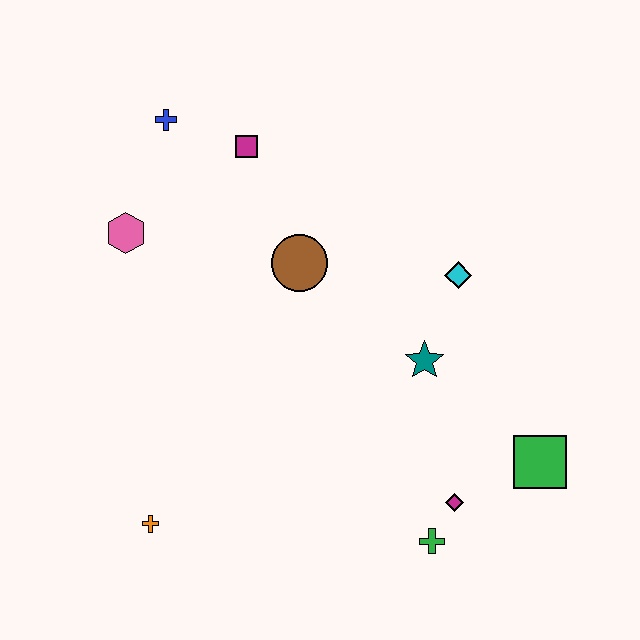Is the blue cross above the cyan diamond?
Yes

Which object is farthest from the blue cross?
The green square is farthest from the blue cross.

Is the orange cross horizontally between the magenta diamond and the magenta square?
No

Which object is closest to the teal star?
The cyan diamond is closest to the teal star.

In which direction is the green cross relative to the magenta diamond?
The green cross is below the magenta diamond.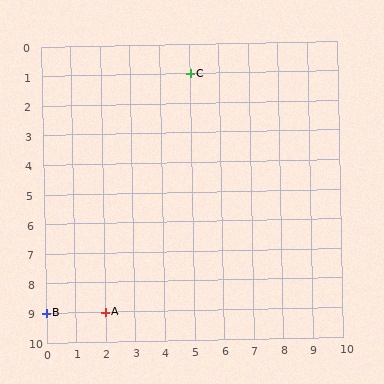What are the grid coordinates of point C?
Point C is at grid coordinates (5, 1).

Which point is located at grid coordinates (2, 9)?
Point A is at (2, 9).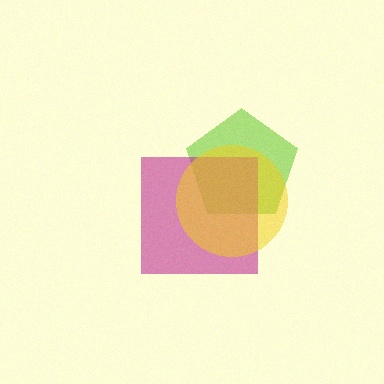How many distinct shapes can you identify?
There are 3 distinct shapes: a lime pentagon, a magenta square, a yellow circle.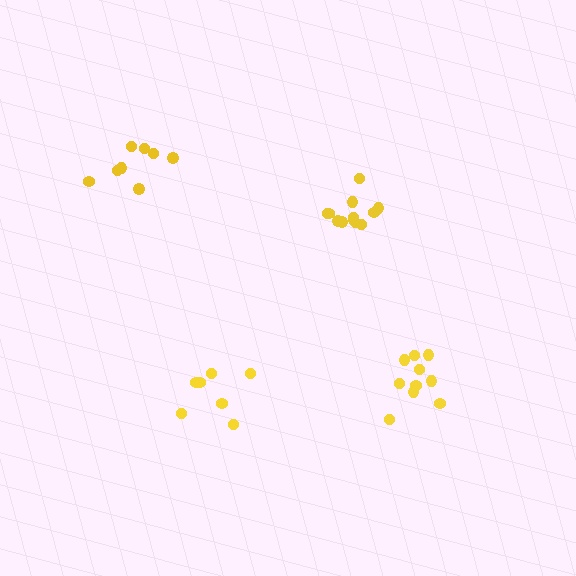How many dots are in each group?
Group 1: 10 dots, Group 2: 12 dots, Group 3: 7 dots, Group 4: 8 dots (37 total).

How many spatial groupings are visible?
There are 4 spatial groupings.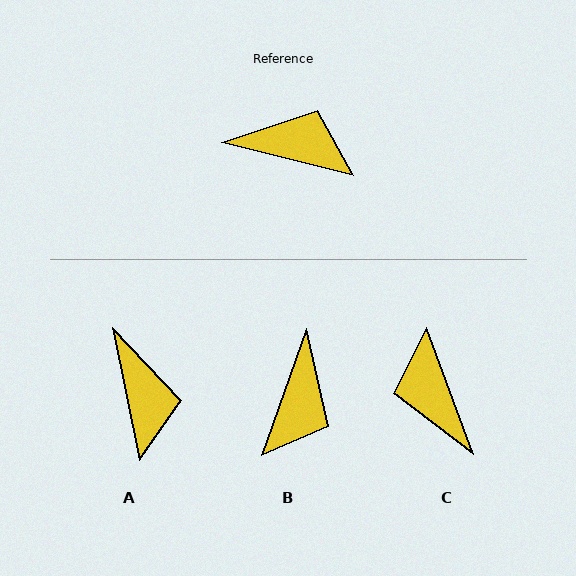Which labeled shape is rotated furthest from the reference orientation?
C, about 125 degrees away.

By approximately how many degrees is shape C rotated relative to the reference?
Approximately 125 degrees counter-clockwise.